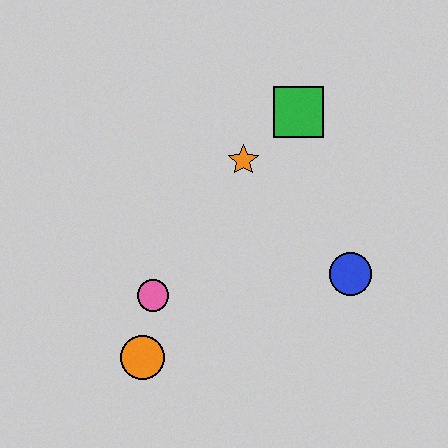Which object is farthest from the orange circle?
The green square is farthest from the orange circle.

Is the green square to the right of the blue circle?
No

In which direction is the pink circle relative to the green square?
The pink circle is below the green square.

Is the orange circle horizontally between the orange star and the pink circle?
No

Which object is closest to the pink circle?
The orange circle is closest to the pink circle.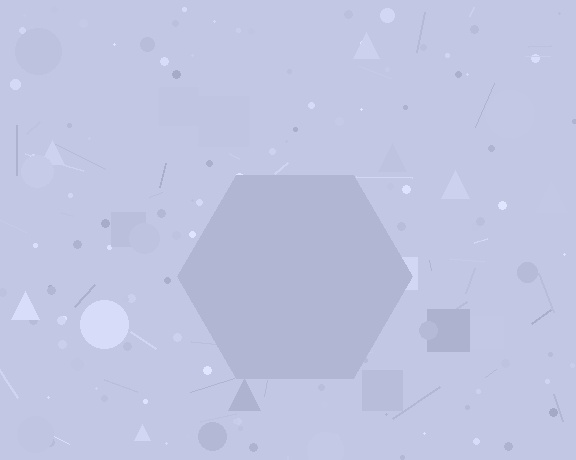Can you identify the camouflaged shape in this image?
The camouflaged shape is a hexagon.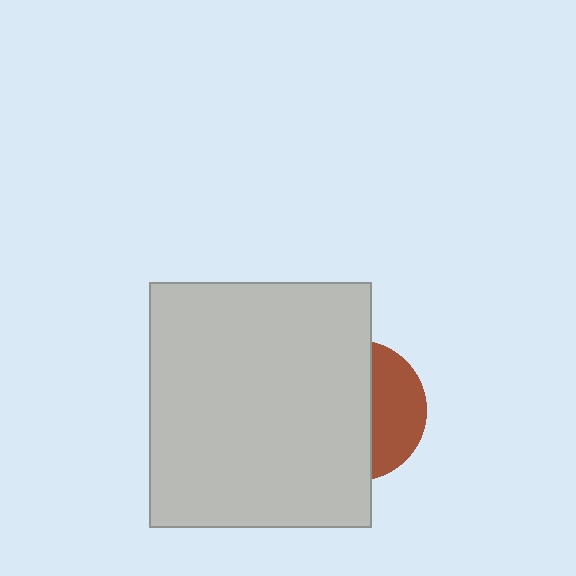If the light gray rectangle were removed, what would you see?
You would see the complete brown circle.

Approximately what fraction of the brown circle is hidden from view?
Roughly 63% of the brown circle is hidden behind the light gray rectangle.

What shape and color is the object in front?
The object in front is a light gray rectangle.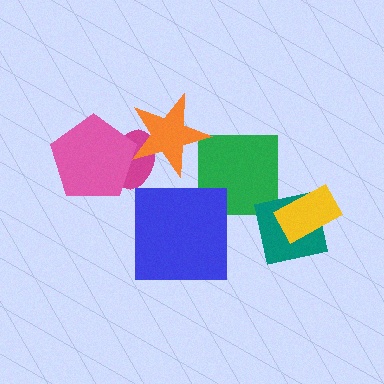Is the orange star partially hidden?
No, no other shape covers it.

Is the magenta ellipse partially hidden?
Yes, it is partially covered by another shape.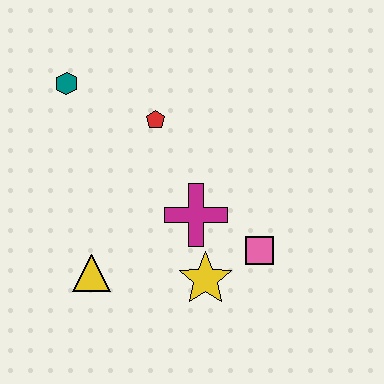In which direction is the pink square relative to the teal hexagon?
The pink square is to the right of the teal hexagon.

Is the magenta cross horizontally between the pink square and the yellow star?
No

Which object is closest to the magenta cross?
The yellow star is closest to the magenta cross.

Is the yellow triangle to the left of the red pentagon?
Yes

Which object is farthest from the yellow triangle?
The teal hexagon is farthest from the yellow triangle.